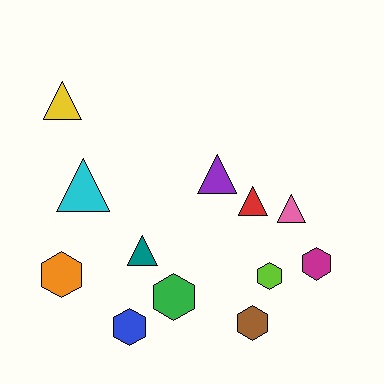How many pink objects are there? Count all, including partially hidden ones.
There is 1 pink object.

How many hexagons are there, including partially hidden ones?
There are 6 hexagons.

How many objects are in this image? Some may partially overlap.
There are 12 objects.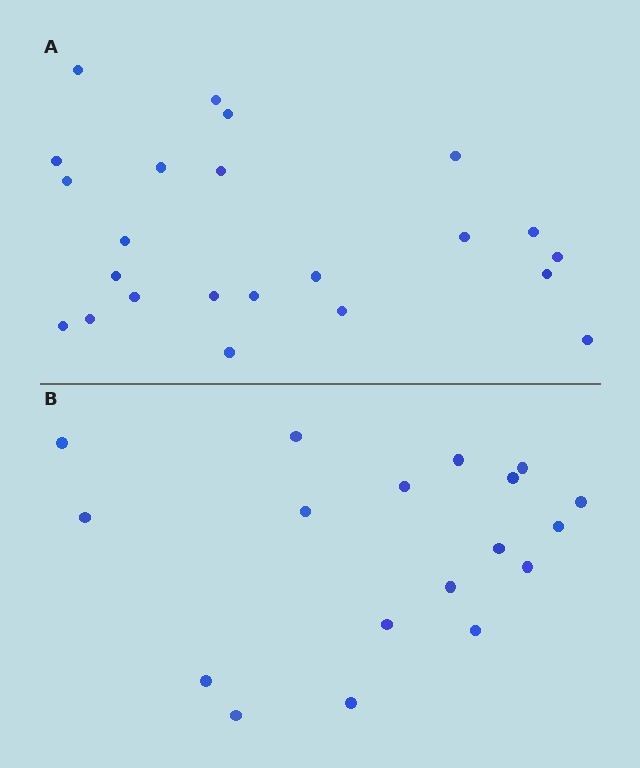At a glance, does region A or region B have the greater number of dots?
Region A (the top region) has more dots.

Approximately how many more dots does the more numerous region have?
Region A has about 5 more dots than region B.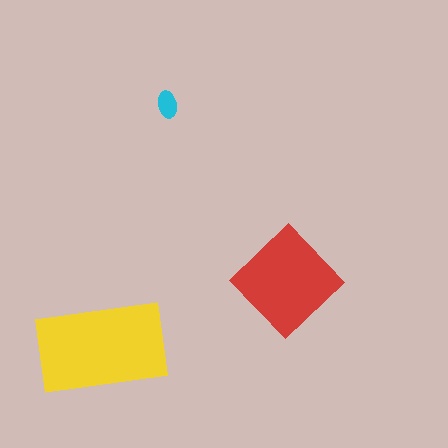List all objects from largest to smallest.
The yellow rectangle, the red diamond, the cyan ellipse.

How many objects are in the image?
There are 3 objects in the image.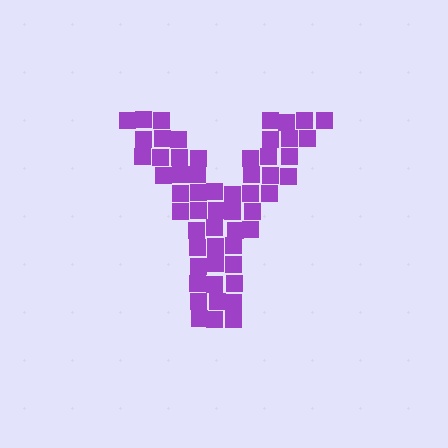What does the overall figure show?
The overall figure shows the letter Y.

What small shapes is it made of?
It is made of small squares.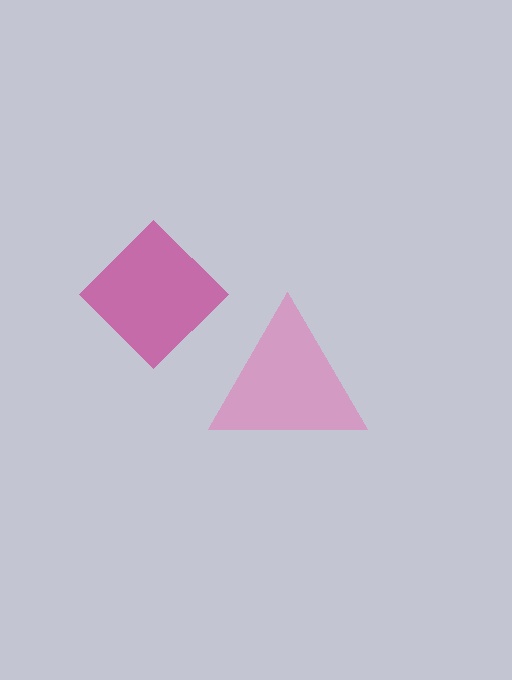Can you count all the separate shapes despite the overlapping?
Yes, there are 2 separate shapes.